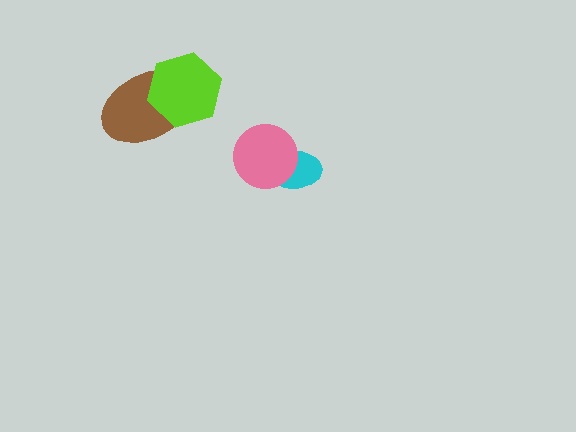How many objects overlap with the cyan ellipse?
1 object overlaps with the cyan ellipse.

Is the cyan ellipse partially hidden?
Yes, it is partially covered by another shape.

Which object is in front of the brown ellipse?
The lime hexagon is in front of the brown ellipse.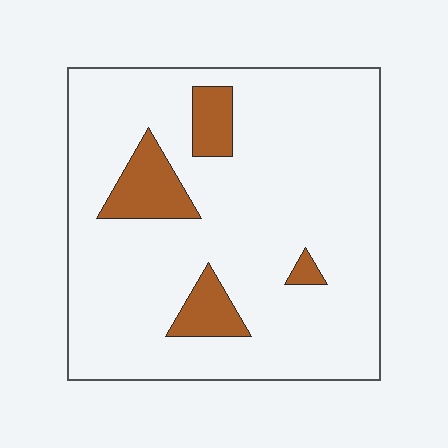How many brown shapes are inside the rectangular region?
4.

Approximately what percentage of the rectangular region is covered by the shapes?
Approximately 10%.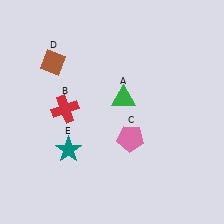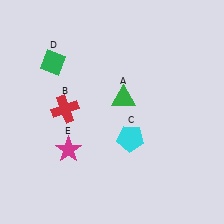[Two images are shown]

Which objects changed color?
C changed from pink to cyan. D changed from brown to green. E changed from teal to magenta.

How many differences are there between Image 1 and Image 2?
There are 3 differences between the two images.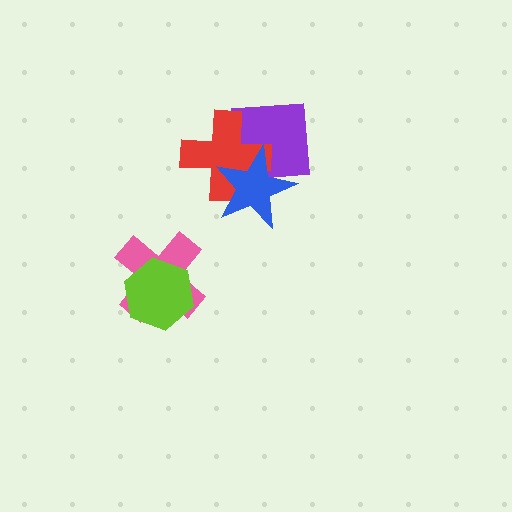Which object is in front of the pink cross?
The lime hexagon is in front of the pink cross.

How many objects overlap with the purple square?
2 objects overlap with the purple square.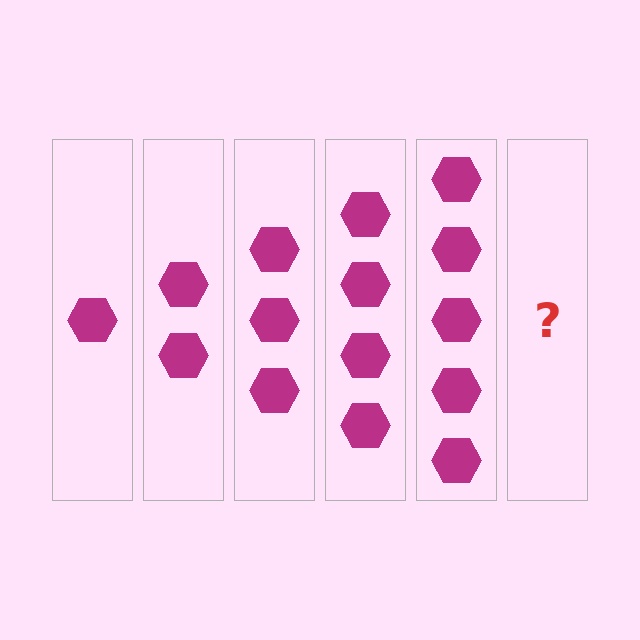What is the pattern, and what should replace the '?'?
The pattern is that each step adds one more hexagon. The '?' should be 6 hexagons.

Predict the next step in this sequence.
The next step is 6 hexagons.